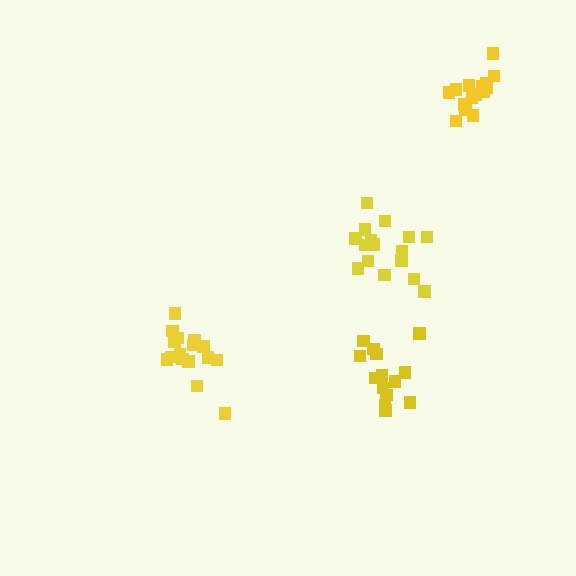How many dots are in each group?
Group 1: 16 dots, Group 2: 16 dots, Group 3: 15 dots, Group 4: 15 dots (62 total).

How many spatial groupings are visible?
There are 4 spatial groupings.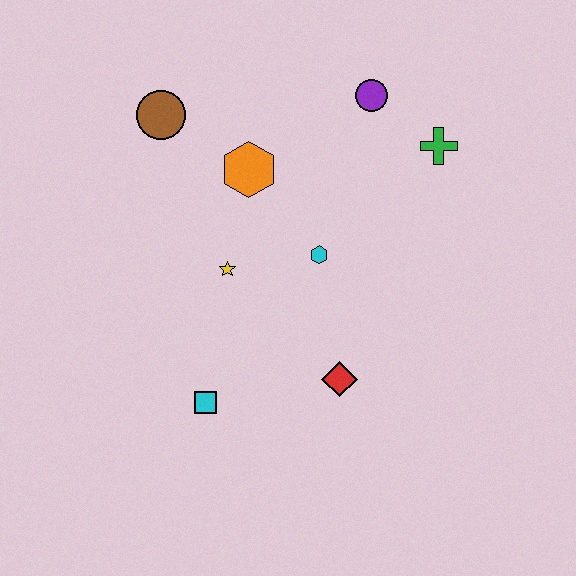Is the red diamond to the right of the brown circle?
Yes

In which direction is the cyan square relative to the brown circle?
The cyan square is below the brown circle.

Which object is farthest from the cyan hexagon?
The brown circle is farthest from the cyan hexagon.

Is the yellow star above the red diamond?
Yes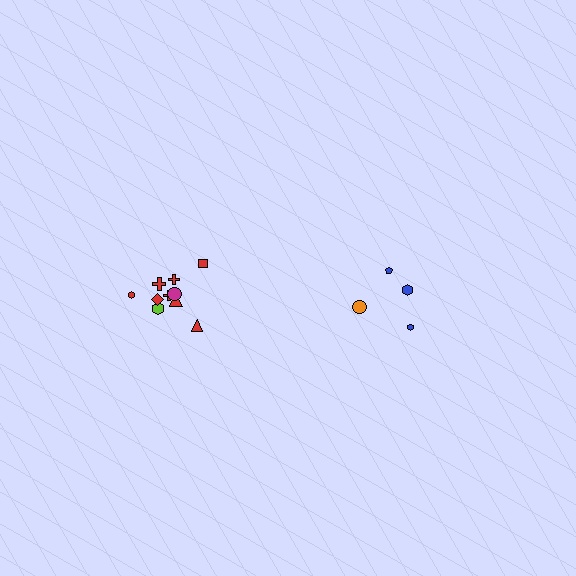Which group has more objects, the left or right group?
The left group.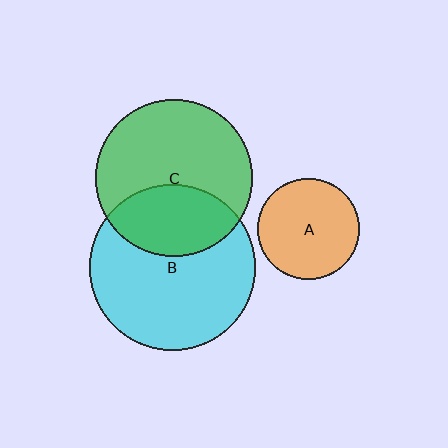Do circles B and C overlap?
Yes.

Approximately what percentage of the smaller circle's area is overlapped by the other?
Approximately 35%.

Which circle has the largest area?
Circle B (cyan).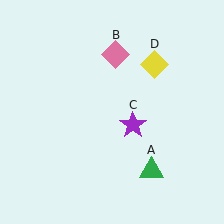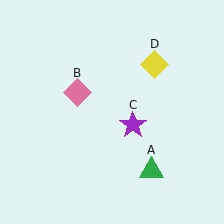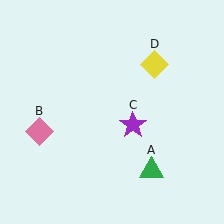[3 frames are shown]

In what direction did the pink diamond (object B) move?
The pink diamond (object B) moved down and to the left.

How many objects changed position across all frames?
1 object changed position: pink diamond (object B).